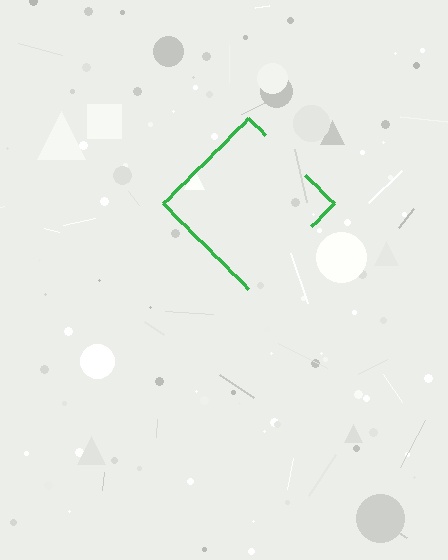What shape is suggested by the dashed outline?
The dashed outline suggests a diamond.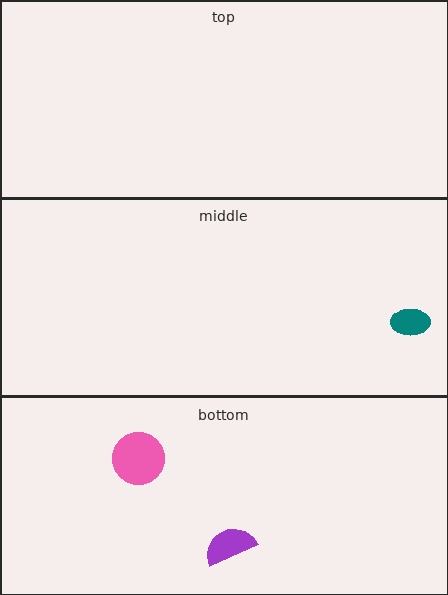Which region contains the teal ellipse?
The middle region.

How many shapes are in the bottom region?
2.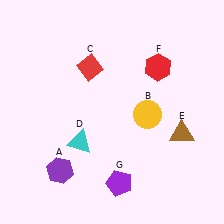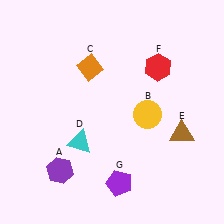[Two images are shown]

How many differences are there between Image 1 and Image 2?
There is 1 difference between the two images.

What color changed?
The diamond (C) changed from red in Image 1 to orange in Image 2.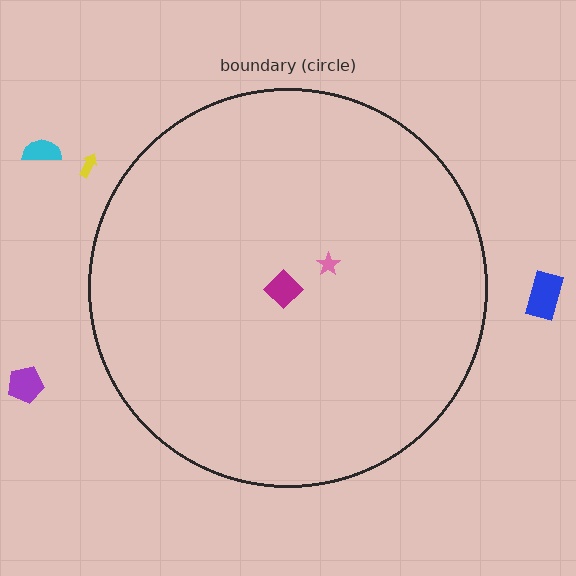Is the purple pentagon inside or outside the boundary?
Outside.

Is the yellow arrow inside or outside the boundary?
Outside.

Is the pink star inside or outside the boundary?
Inside.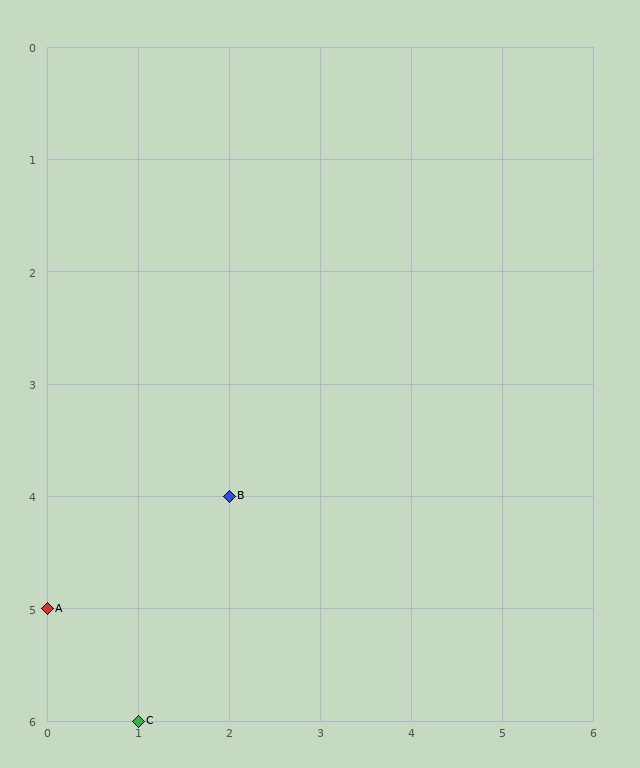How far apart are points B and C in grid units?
Points B and C are 1 column and 2 rows apart (about 2.2 grid units diagonally).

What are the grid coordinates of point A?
Point A is at grid coordinates (0, 5).